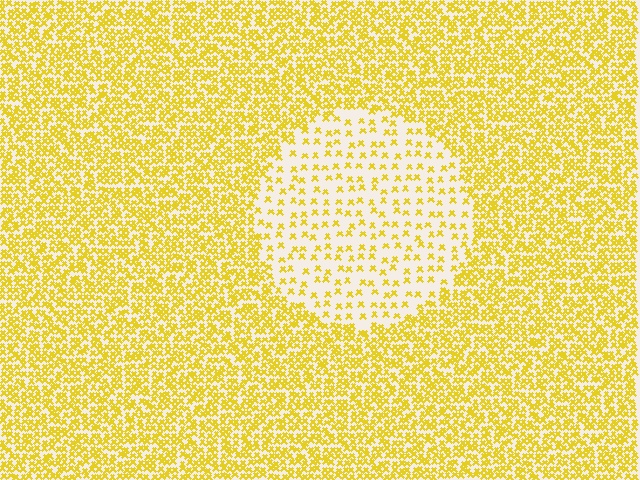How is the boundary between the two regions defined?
The boundary is defined by a change in element density (approximately 2.8x ratio). All elements are the same color, size, and shape.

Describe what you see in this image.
The image contains small yellow elements arranged at two different densities. A circle-shaped region is visible where the elements are less densely packed than the surrounding area.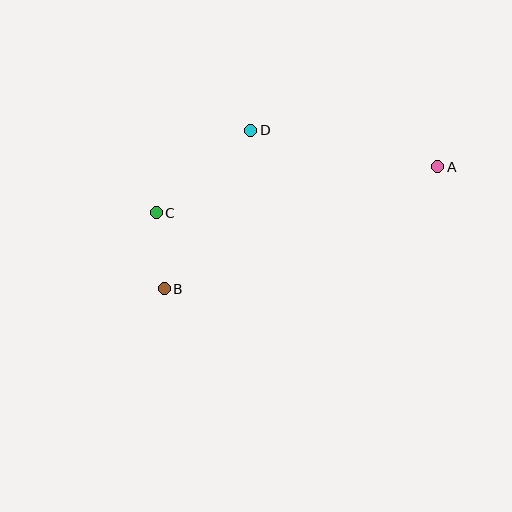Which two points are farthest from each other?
Points A and B are farthest from each other.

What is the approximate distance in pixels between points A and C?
The distance between A and C is approximately 286 pixels.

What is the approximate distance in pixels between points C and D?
The distance between C and D is approximately 126 pixels.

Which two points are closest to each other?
Points B and C are closest to each other.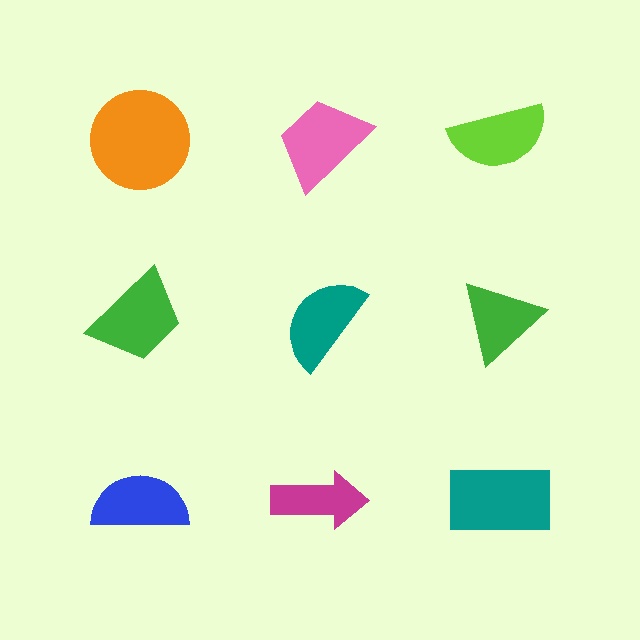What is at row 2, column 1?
A green trapezoid.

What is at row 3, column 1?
A blue semicircle.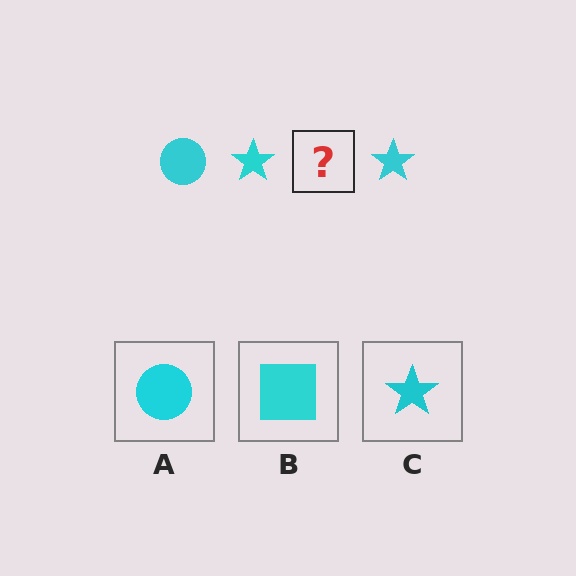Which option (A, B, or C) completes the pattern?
A.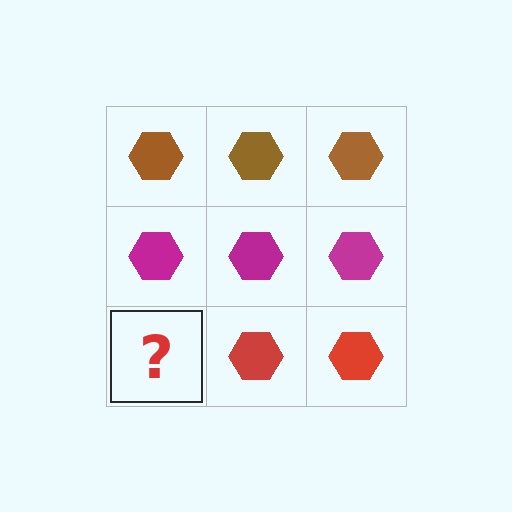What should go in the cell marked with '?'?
The missing cell should contain a red hexagon.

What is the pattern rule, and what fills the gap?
The rule is that each row has a consistent color. The gap should be filled with a red hexagon.